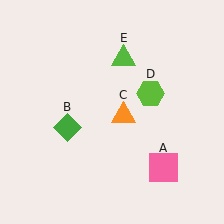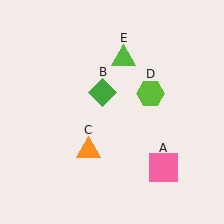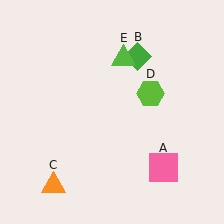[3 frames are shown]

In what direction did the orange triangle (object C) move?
The orange triangle (object C) moved down and to the left.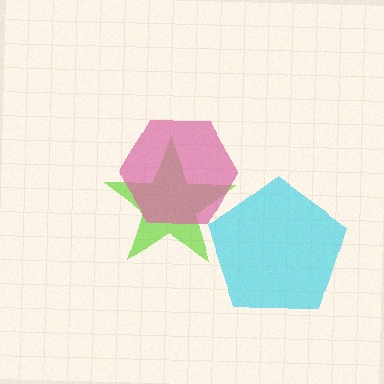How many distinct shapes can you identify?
There are 3 distinct shapes: a lime star, a cyan pentagon, a pink hexagon.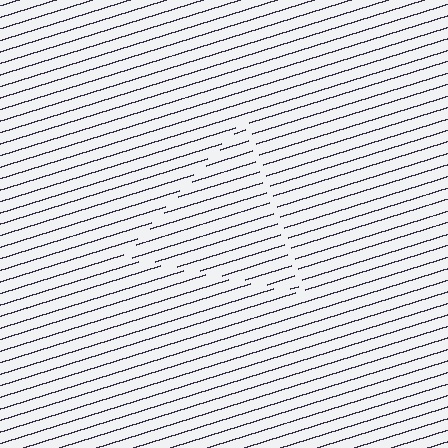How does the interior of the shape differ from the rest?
The interior of the shape contains the same grating, shifted by half a period — the contour is defined by the phase discontinuity where line-ends from the inner and outer gratings abut.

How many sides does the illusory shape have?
3 sides — the line-ends trace a triangle.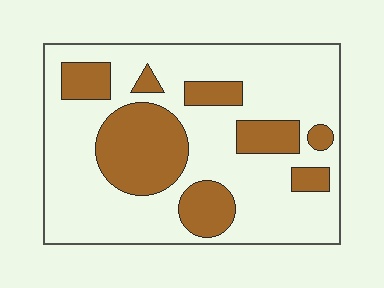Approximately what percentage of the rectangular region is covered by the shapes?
Approximately 30%.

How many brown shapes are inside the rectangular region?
8.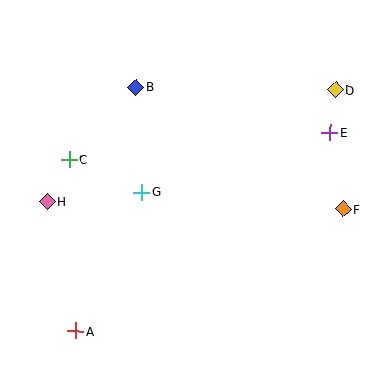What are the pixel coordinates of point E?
Point E is at (330, 133).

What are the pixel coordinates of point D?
Point D is at (336, 90).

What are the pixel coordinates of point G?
Point G is at (142, 192).